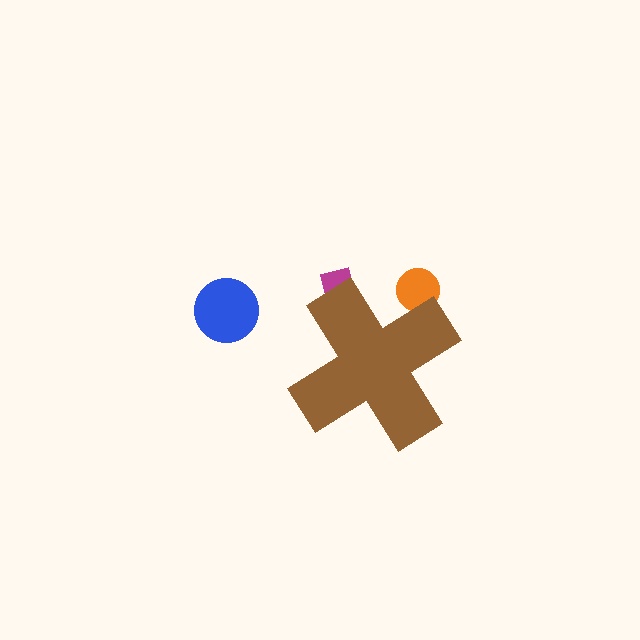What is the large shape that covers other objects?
A brown cross.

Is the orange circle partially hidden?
Yes, the orange circle is partially hidden behind the brown cross.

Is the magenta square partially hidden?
Yes, the magenta square is partially hidden behind the brown cross.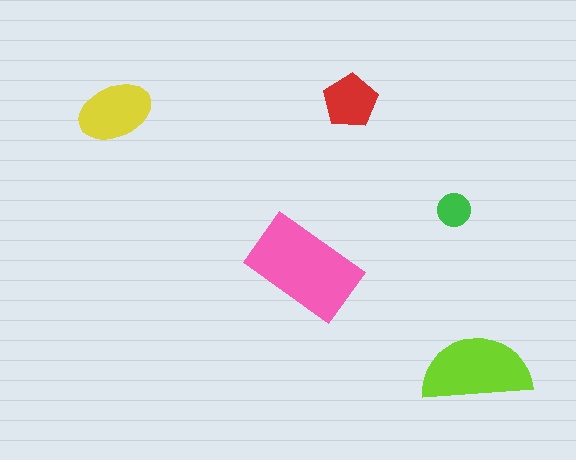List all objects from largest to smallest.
The pink rectangle, the lime semicircle, the yellow ellipse, the red pentagon, the green circle.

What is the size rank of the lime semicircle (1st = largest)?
2nd.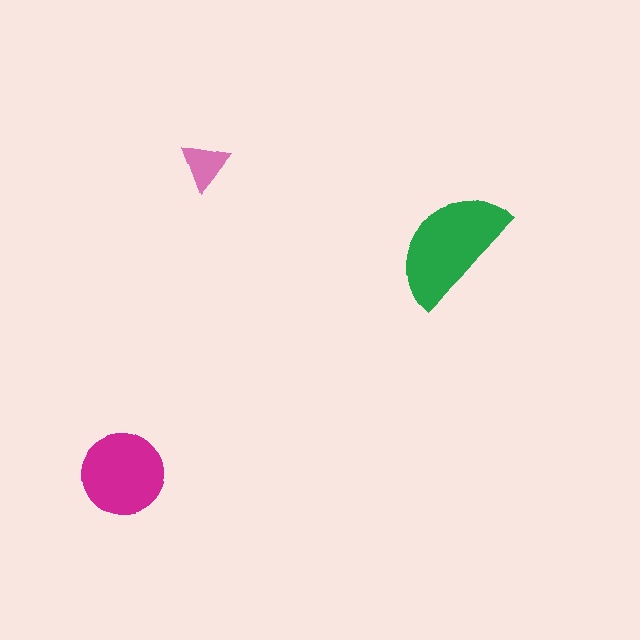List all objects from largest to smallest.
The green semicircle, the magenta circle, the pink triangle.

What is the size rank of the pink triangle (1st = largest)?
3rd.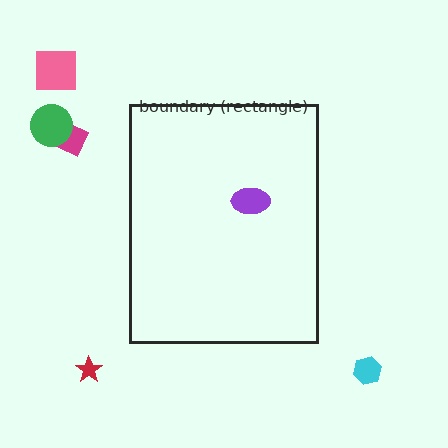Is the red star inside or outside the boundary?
Outside.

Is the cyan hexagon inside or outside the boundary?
Outside.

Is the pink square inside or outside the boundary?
Outside.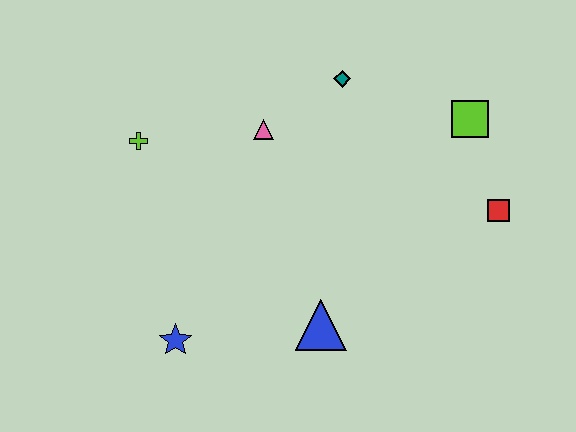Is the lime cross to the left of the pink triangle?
Yes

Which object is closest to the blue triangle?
The blue star is closest to the blue triangle.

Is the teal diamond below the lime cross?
No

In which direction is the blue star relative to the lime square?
The blue star is to the left of the lime square.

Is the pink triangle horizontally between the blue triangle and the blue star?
Yes